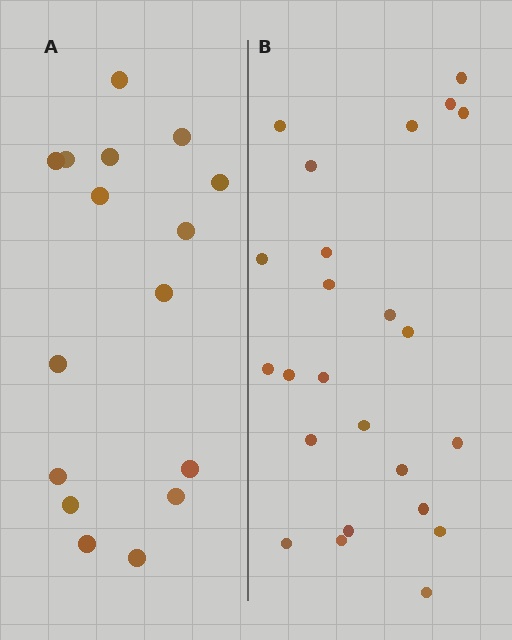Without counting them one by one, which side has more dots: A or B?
Region B (the right region) has more dots.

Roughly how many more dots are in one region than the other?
Region B has roughly 8 or so more dots than region A.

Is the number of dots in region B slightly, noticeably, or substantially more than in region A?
Region B has substantially more. The ratio is roughly 1.5 to 1.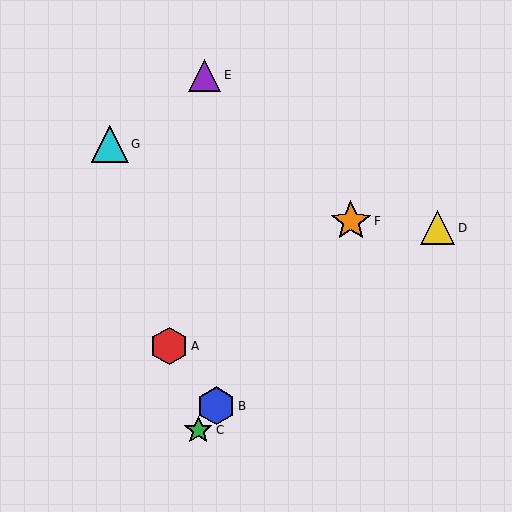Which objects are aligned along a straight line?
Objects B, C, F are aligned along a straight line.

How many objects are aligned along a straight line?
3 objects (B, C, F) are aligned along a straight line.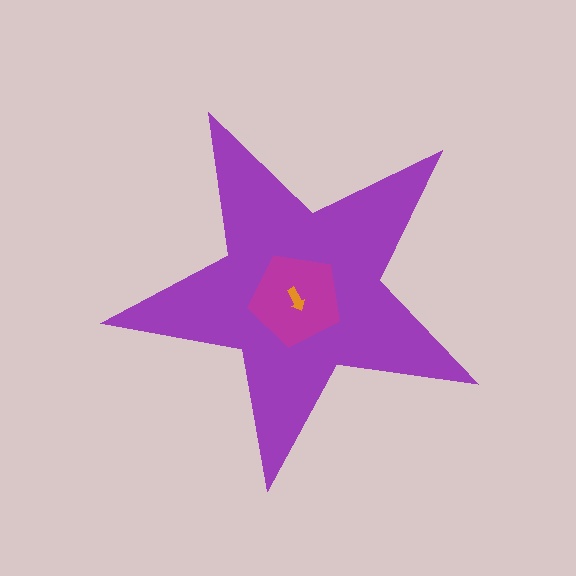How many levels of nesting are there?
3.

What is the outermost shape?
The purple star.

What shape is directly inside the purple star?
The magenta pentagon.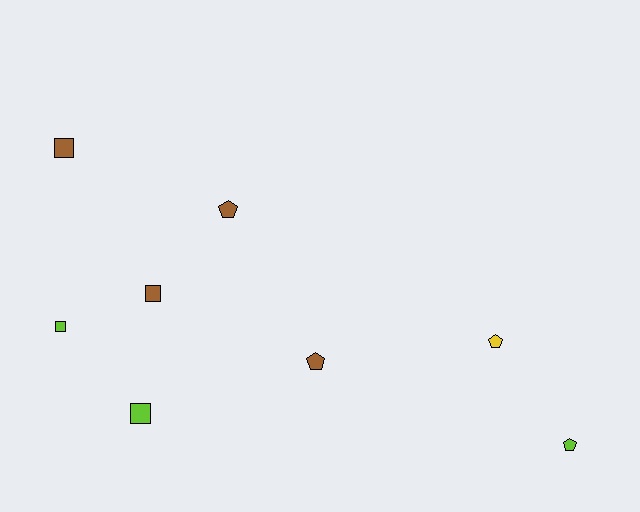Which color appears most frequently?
Brown, with 4 objects.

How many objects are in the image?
There are 8 objects.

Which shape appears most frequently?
Square, with 4 objects.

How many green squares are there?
There are no green squares.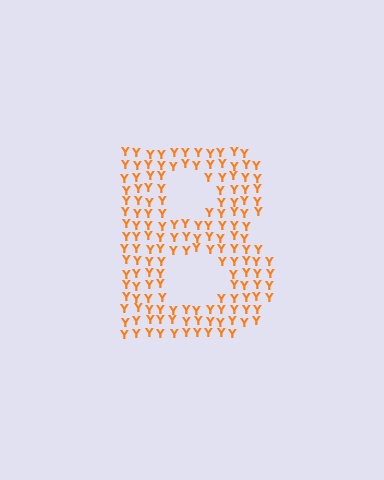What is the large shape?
The large shape is the letter B.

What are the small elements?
The small elements are letter Y's.